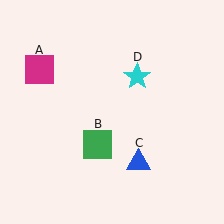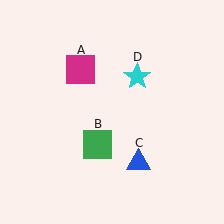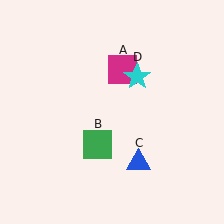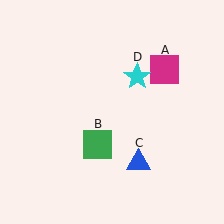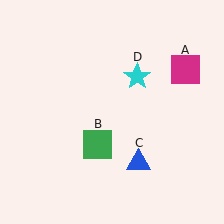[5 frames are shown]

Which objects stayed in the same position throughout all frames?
Green square (object B) and blue triangle (object C) and cyan star (object D) remained stationary.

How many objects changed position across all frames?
1 object changed position: magenta square (object A).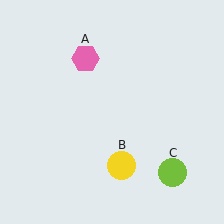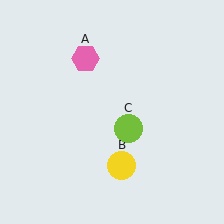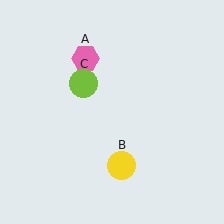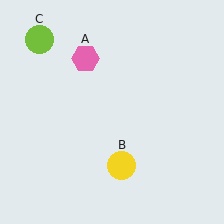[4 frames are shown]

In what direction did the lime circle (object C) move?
The lime circle (object C) moved up and to the left.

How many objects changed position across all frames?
1 object changed position: lime circle (object C).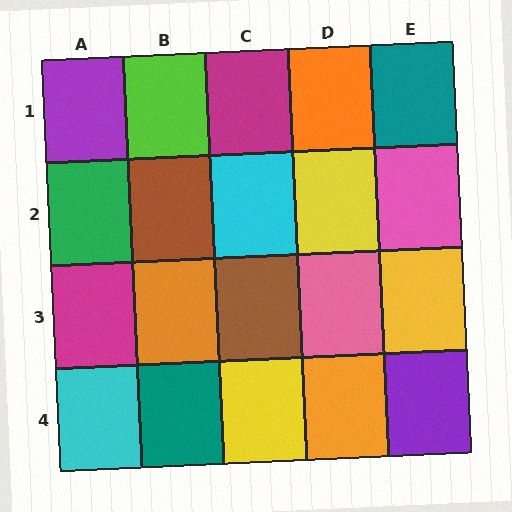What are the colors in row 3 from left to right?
Magenta, orange, brown, pink, yellow.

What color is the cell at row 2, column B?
Brown.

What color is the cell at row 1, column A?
Purple.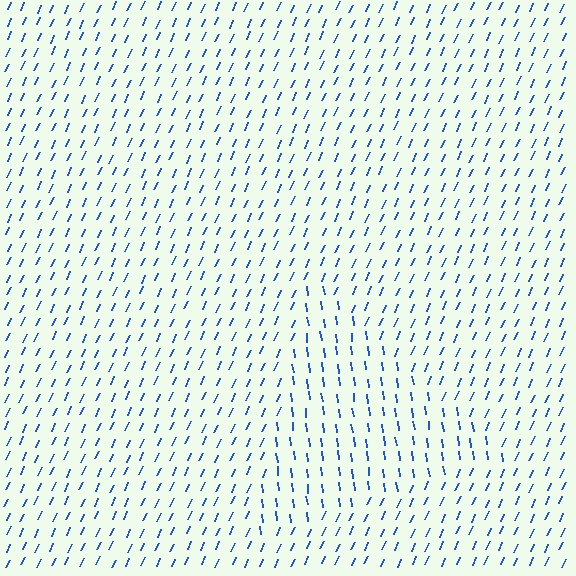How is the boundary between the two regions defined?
The boundary is defined purely by a change in line orientation (approximately 32 degrees difference). All lines are the same color and thickness.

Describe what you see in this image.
The image is filled with small blue line segments. A triangle region in the image has lines oriented differently from the surrounding lines, creating a visible texture boundary.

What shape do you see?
I see a triangle.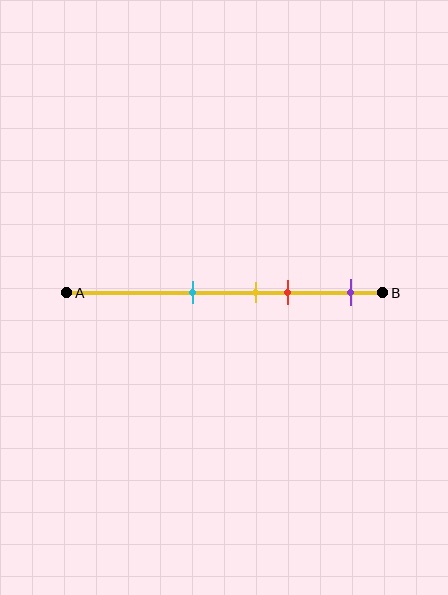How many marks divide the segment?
There are 4 marks dividing the segment.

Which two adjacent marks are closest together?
The yellow and red marks are the closest adjacent pair.